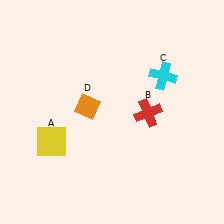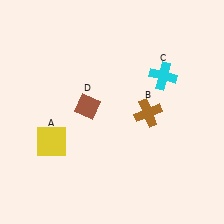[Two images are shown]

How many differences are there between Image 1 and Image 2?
There are 2 differences between the two images.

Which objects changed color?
B changed from red to brown. D changed from orange to brown.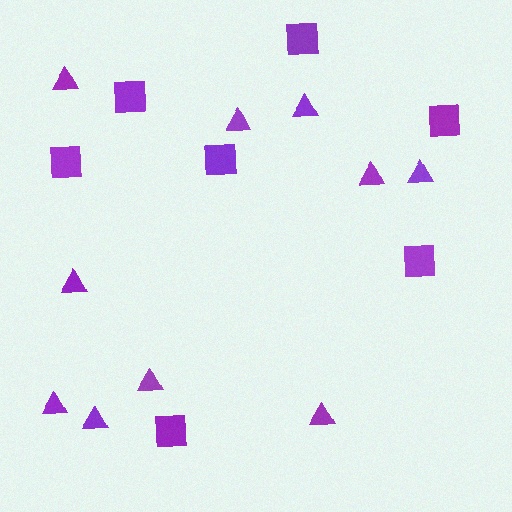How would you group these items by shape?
There are 2 groups: one group of squares (7) and one group of triangles (10).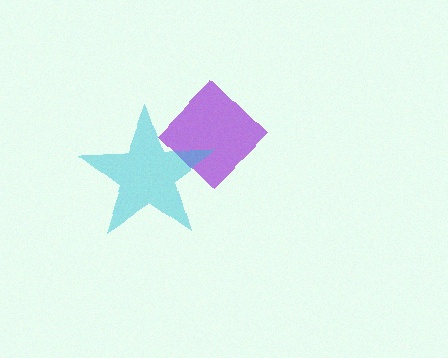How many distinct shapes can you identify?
There are 2 distinct shapes: a purple diamond, a cyan star.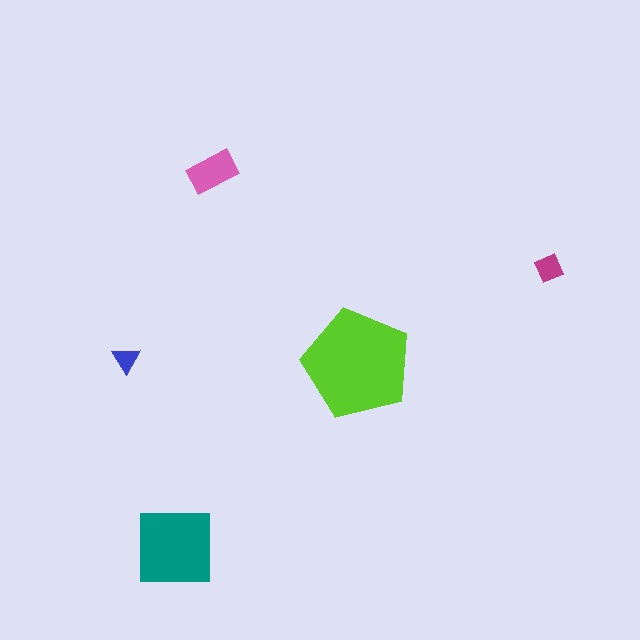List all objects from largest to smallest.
The lime pentagon, the teal square, the pink rectangle, the magenta diamond, the blue triangle.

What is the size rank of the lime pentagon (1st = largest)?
1st.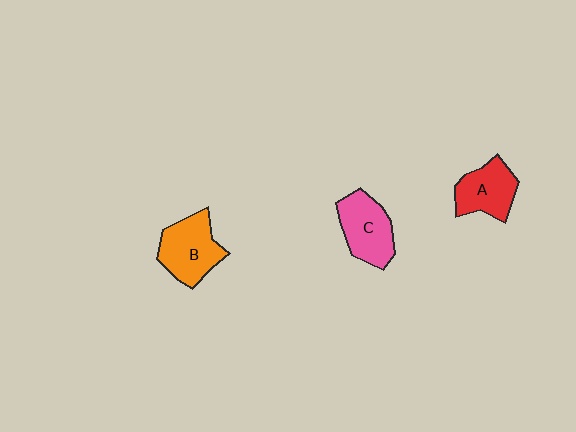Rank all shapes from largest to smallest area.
From largest to smallest: B (orange), C (pink), A (red).